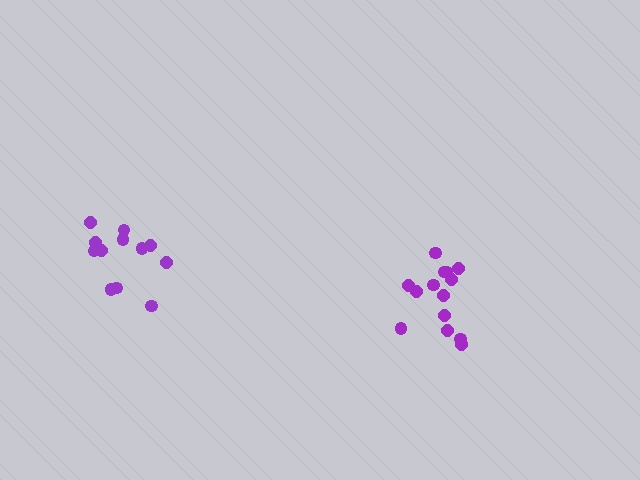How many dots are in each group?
Group 1: 12 dots, Group 2: 14 dots (26 total).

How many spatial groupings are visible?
There are 2 spatial groupings.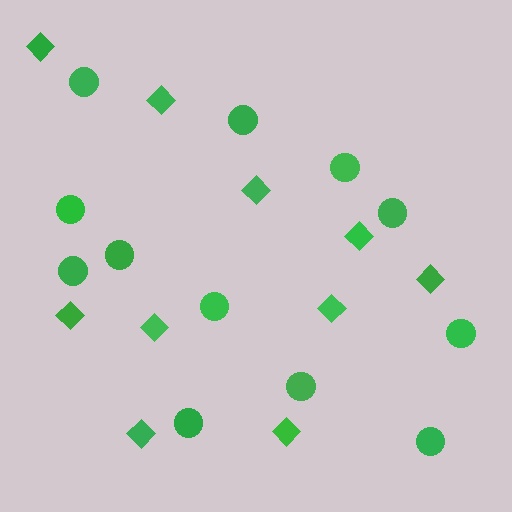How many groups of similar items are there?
There are 2 groups: one group of diamonds (10) and one group of circles (12).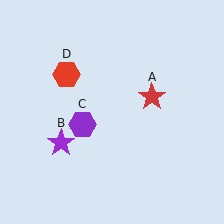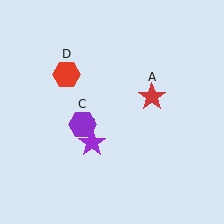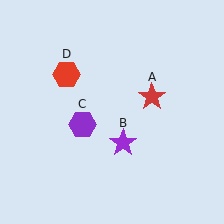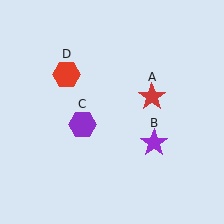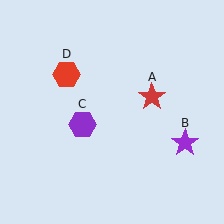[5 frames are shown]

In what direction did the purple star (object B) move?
The purple star (object B) moved right.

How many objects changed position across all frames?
1 object changed position: purple star (object B).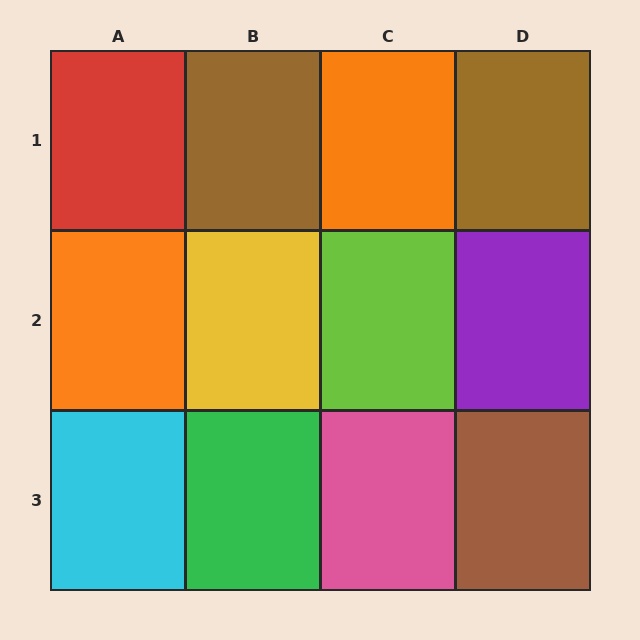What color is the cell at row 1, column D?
Brown.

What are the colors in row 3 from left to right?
Cyan, green, pink, brown.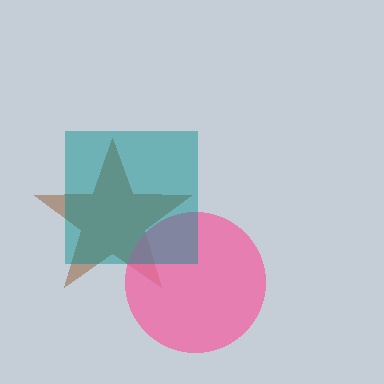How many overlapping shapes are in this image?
There are 3 overlapping shapes in the image.